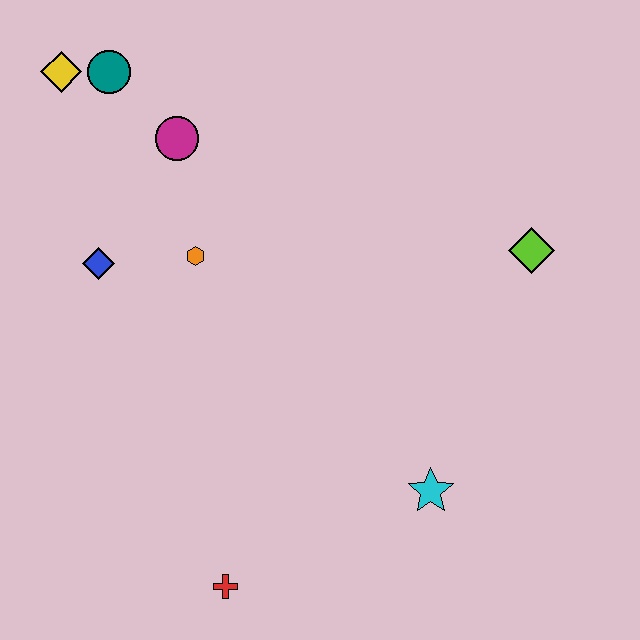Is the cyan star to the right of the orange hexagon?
Yes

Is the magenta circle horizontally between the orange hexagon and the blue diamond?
Yes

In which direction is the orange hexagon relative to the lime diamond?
The orange hexagon is to the left of the lime diamond.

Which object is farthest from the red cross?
The yellow diamond is farthest from the red cross.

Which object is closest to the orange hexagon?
The blue diamond is closest to the orange hexagon.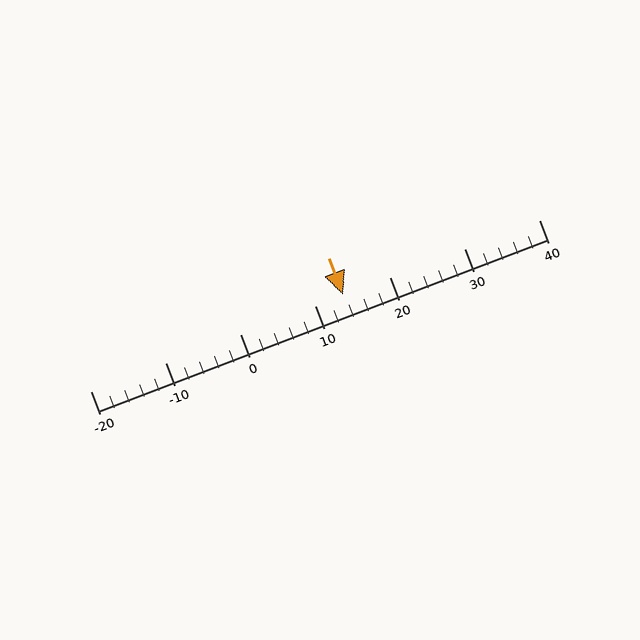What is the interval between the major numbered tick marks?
The major tick marks are spaced 10 units apart.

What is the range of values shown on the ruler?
The ruler shows values from -20 to 40.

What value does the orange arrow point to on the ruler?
The orange arrow points to approximately 14.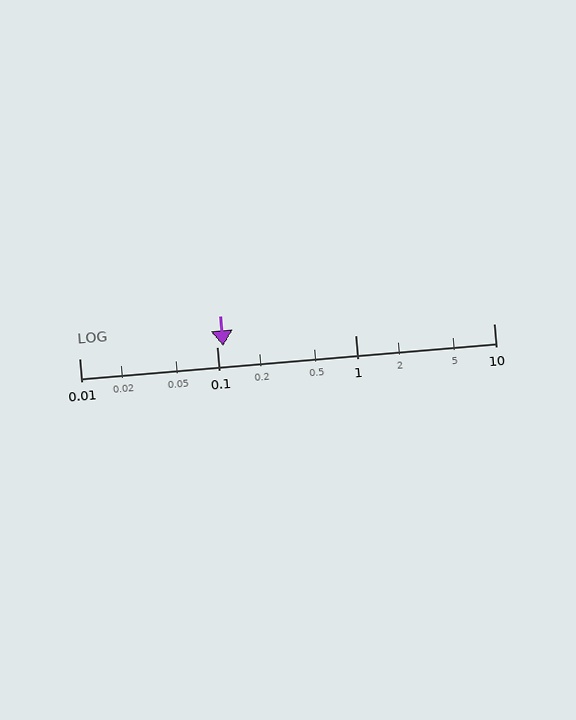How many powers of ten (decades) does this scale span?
The scale spans 3 decades, from 0.01 to 10.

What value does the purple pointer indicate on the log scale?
The pointer indicates approximately 0.11.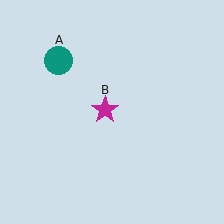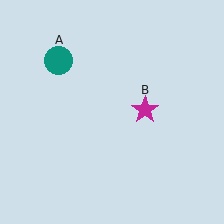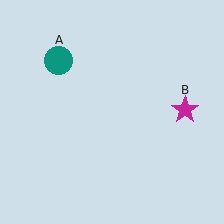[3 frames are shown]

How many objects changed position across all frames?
1 object changed position: magenta star (object B).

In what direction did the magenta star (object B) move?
The magenta star (object B) moved right.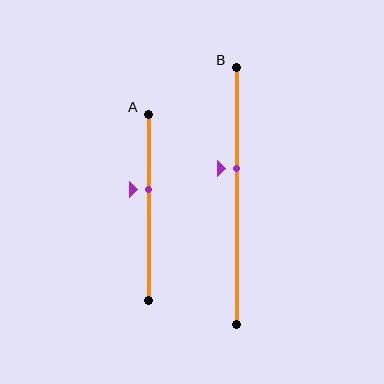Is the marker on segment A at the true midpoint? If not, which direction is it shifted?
No, the marker on segment A is shifted upward by about 9% of the segment length.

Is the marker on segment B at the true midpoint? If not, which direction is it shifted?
No, the marker on segment B is shifted upward by about 11% of the segment length.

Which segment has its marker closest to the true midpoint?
Segment A has its marker closest to the true midpoint.